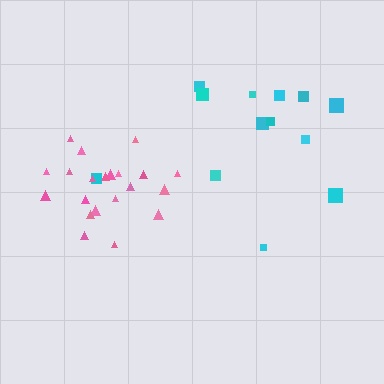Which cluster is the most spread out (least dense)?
Cyan.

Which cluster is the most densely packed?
Pink.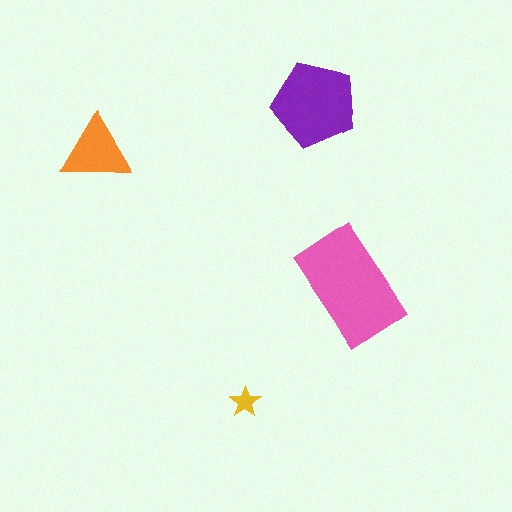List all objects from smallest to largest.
The yellow star, the orange triangle, the purple pentagon, the pink rectangle.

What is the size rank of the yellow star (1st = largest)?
4th.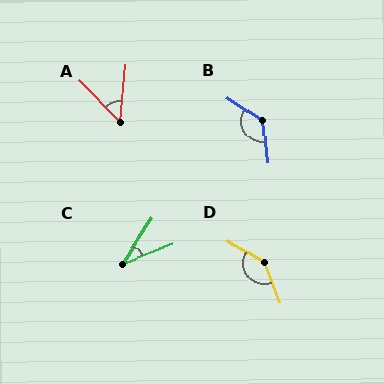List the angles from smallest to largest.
C (35°), A (50°), B (129°), D (142°).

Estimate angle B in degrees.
Approximately 129 degrees.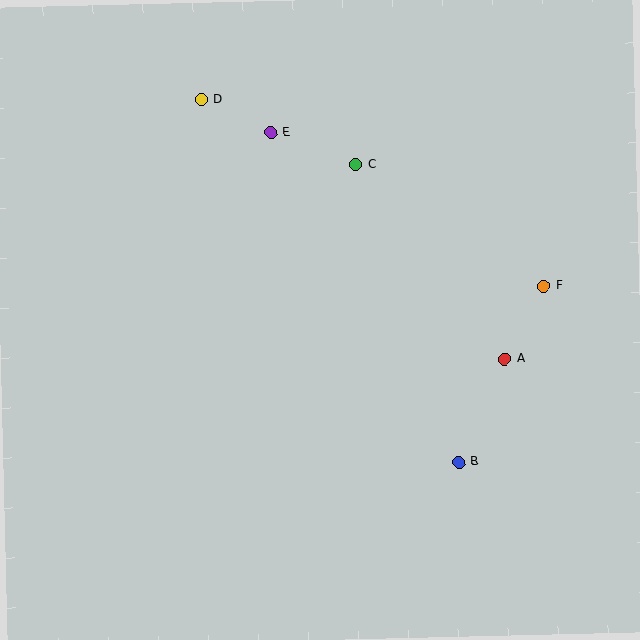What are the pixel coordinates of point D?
Point D is at (201, 99).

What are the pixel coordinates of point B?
Point B is at (459, 462).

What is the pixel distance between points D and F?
The distance between D and F is 391 pixels.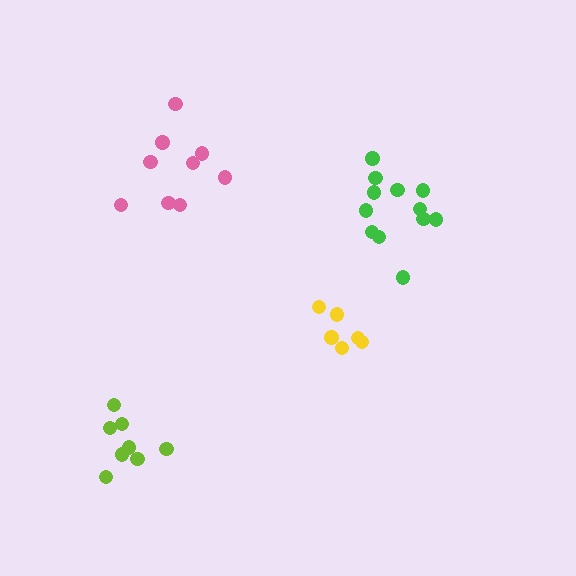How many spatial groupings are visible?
There are 4 spatial groupings.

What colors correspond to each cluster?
The clusters are colored: lime, pink, green, yellow.